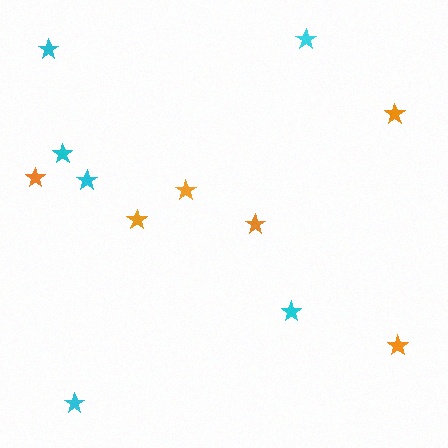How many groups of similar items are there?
There are 2 groups: one group of orange stars (6) and one group of cyan stars (6).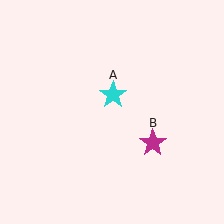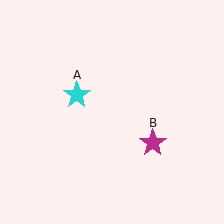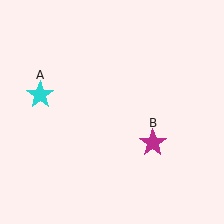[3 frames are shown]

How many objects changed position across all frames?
1 object changed position: cyan star (object A).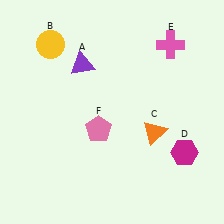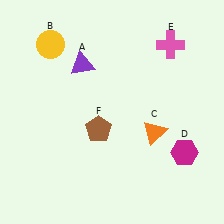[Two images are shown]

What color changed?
The pentagon (F) changed from pink in Image 1 to brown in Image 2.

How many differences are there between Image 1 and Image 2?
There is 1 difference between the two images.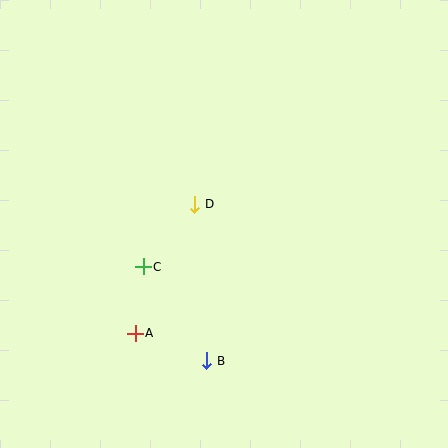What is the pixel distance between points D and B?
The distance between D and B is 157 pixels.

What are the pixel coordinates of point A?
Point A is at (135, 333).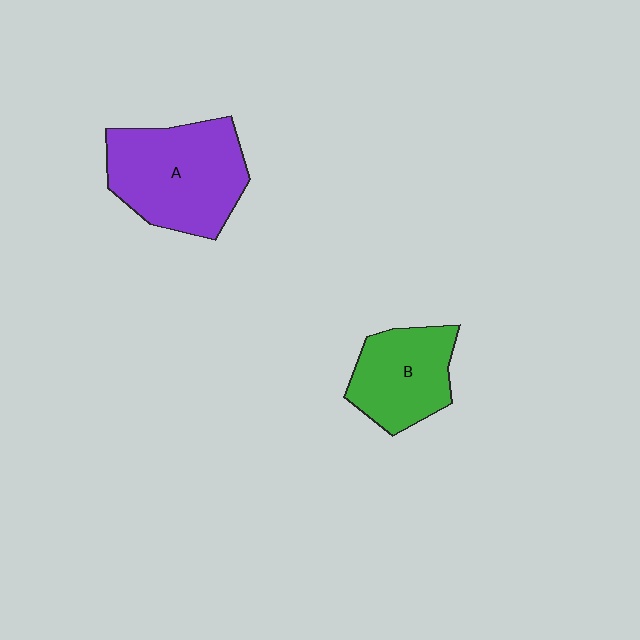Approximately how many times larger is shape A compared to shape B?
Approximately 1.5 times.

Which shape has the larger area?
Shape A (purple).